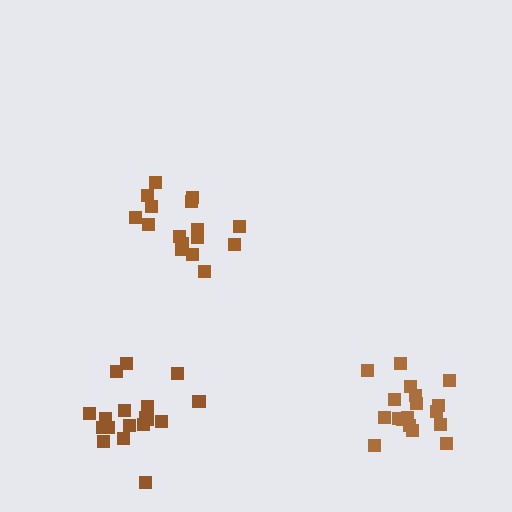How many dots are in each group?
Group 1: 19 dots, Group 2: 18 dots, Group 3: 16 dots (53 total).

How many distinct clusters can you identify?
There are 3 distinct clusters.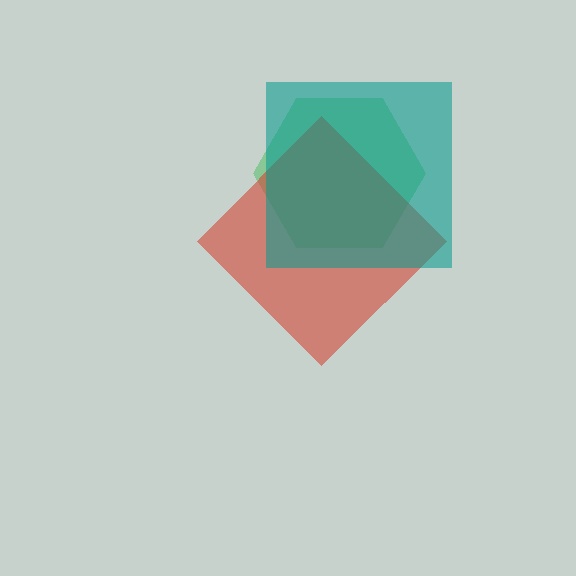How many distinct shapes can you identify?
There are 3 distinct shapes: a green hexagon, a red diamond, a teal square.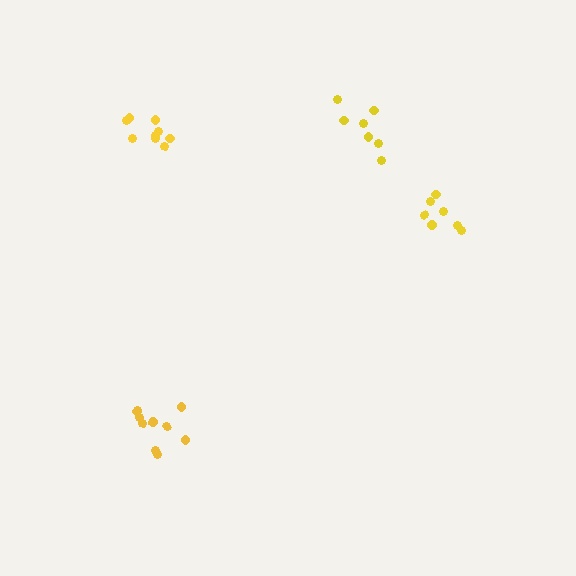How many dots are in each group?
Group 1: 7 dots, Group 2: 9 dots, Group 3: 7 dots, Group 4: 10 dots (33 total).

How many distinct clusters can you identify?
There are 4 distinct clusters.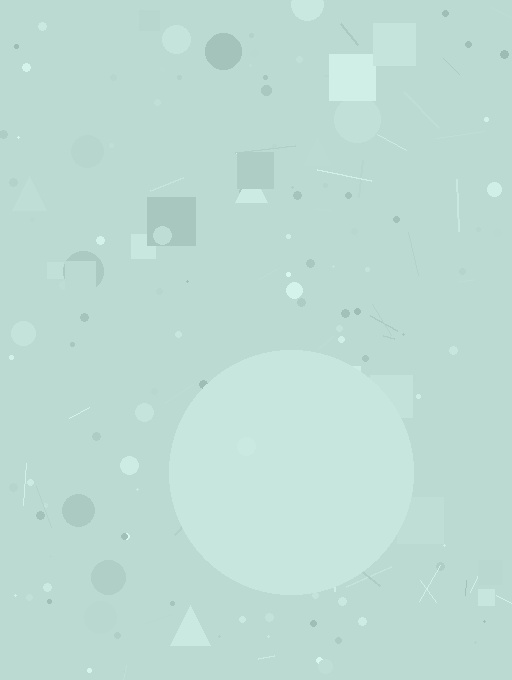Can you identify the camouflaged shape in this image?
The camouflaged shape is a circle.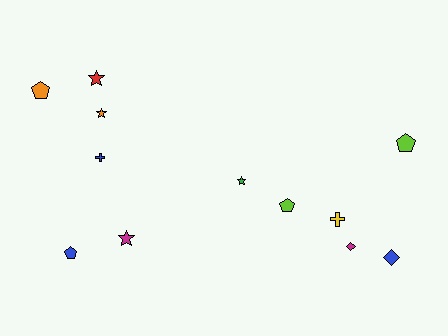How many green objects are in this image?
There is 1 green object.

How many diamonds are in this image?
There are 2 diamonds.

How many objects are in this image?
There are 12 objects.